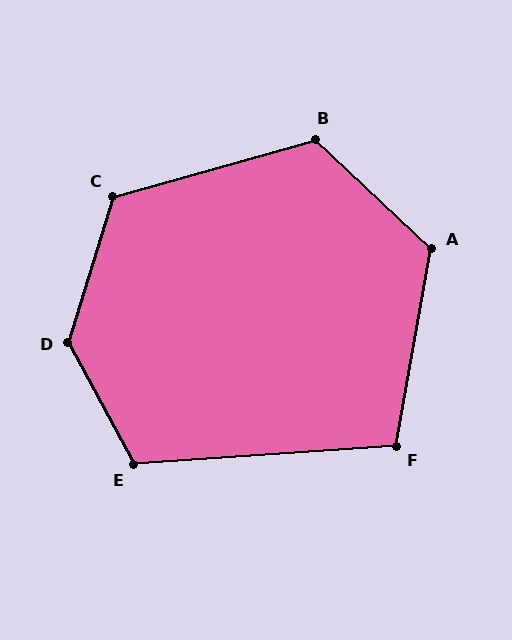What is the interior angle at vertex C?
Approximately 123 degrees (obtuse).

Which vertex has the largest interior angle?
D, at approximately 135 degrees.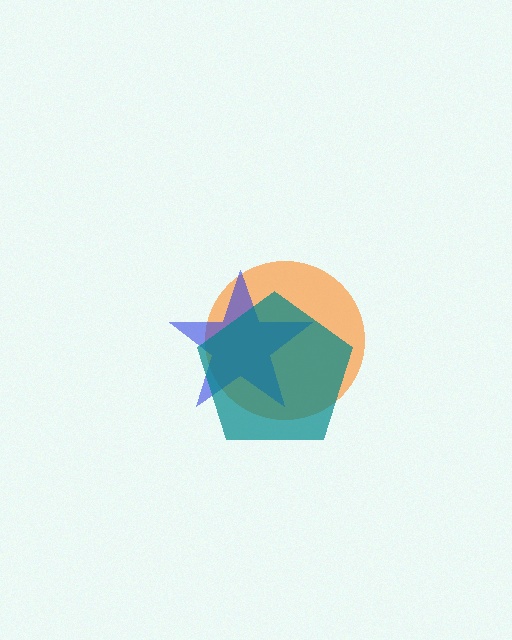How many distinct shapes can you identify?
There are 3 distinct shapes: an orange circle, a blue star, a teal pentagon.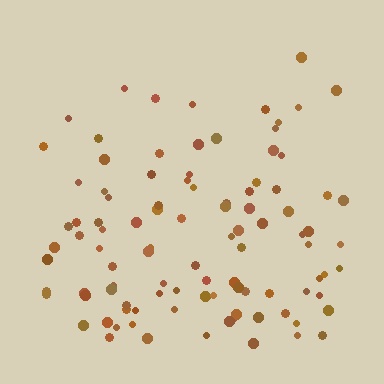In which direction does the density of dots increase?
From top to bottom, with the bottom side densest.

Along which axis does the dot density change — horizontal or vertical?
Vertical.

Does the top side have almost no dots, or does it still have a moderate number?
Still a moderate number, just noticeably fewer than the bottom.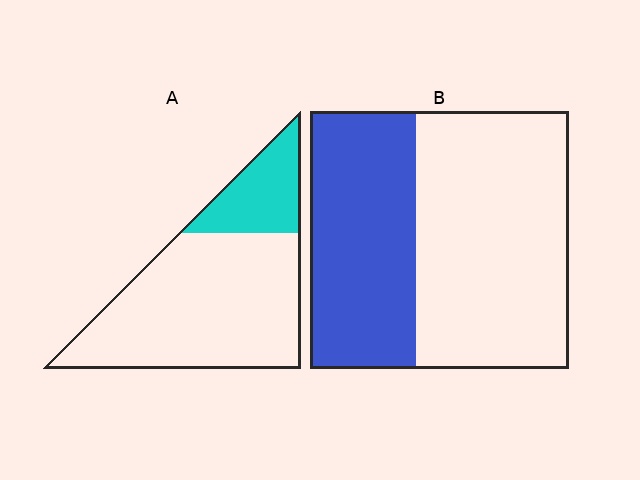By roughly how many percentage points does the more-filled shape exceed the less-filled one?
By roughly 20 percentage points (B over A).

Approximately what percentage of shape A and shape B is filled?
A is approximately 20% and B is approximately 40%.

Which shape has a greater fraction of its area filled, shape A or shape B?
Shape B.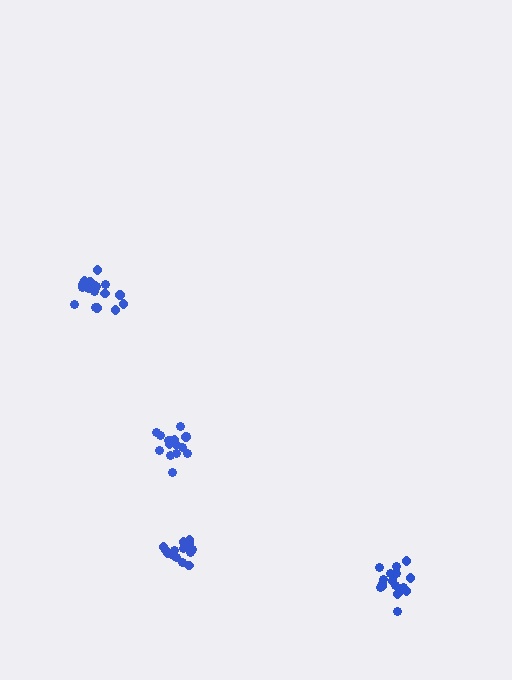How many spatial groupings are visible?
There are 4 spatial groupings.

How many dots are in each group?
Group 1: 18 dots, Group 2: 14 dots, Group 3: 19 dots, Group 4: 16 dots (67 total).